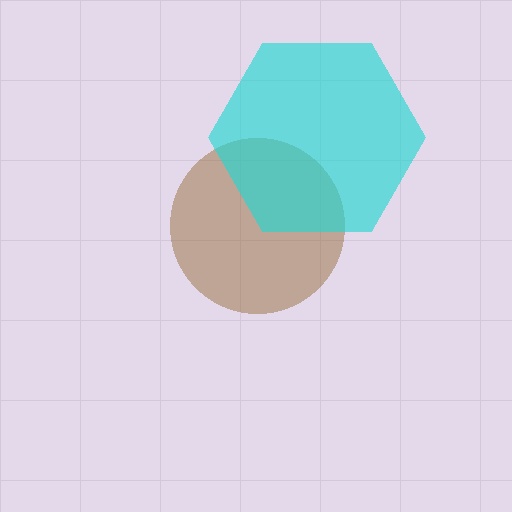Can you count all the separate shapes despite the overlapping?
Yes, there are 2 separate shapes.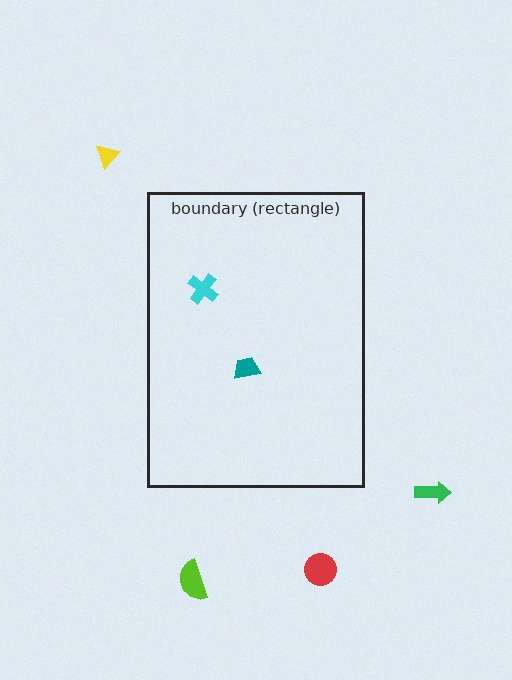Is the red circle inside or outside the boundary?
Outside.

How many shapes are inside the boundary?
2 inside, 4 outside.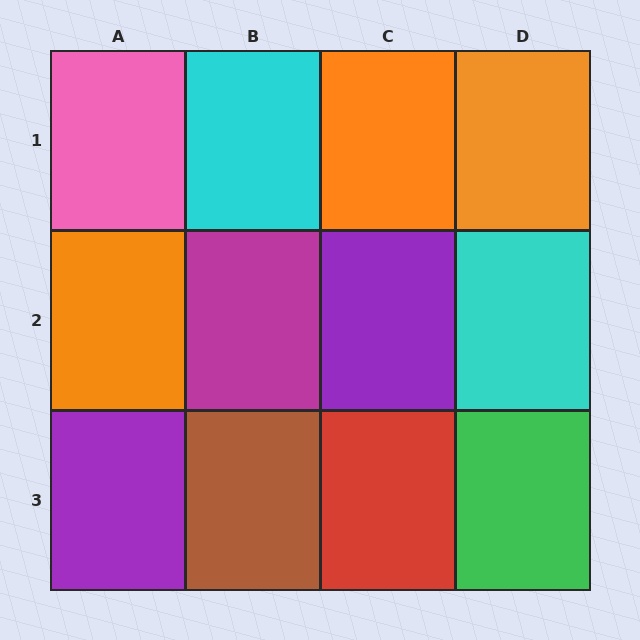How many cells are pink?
1 cell is pink.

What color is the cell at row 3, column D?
Green.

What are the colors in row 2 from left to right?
Orange, magenta, purple, cyan.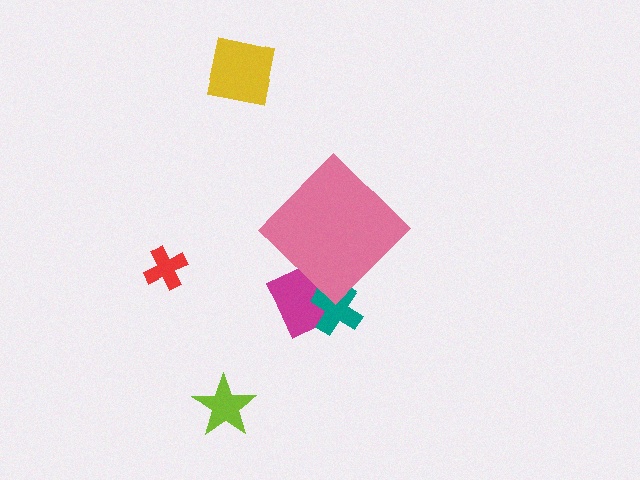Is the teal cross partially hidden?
Yes, the teal cross is partially hidden behind the pink diamond.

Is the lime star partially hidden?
No, the lime star is fully visible.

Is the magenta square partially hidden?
Yes, the magenta square is partially hidden behind the pink diamond.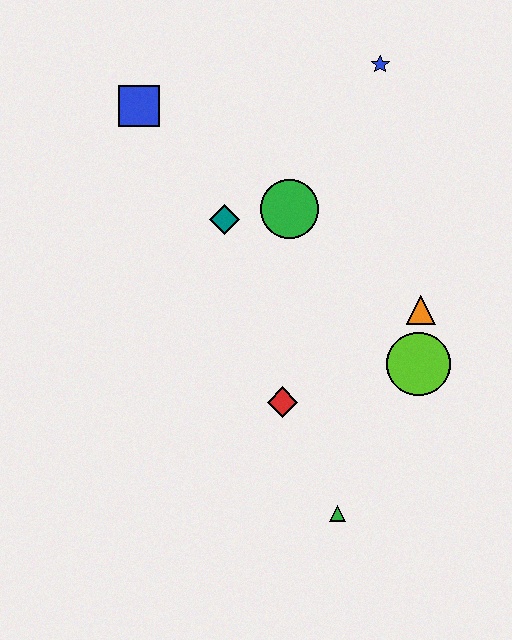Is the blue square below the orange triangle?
No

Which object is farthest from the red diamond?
The blue star is farthest from the red diamond.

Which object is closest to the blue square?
The teal diamond is closest to the blue square.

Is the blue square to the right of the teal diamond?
No